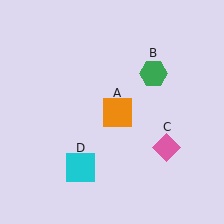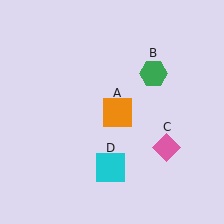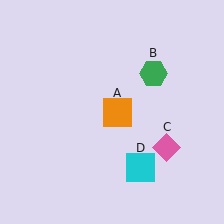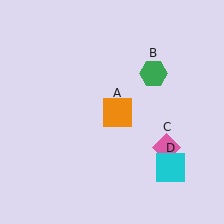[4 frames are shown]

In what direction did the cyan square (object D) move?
The cyan square (object D) moved right.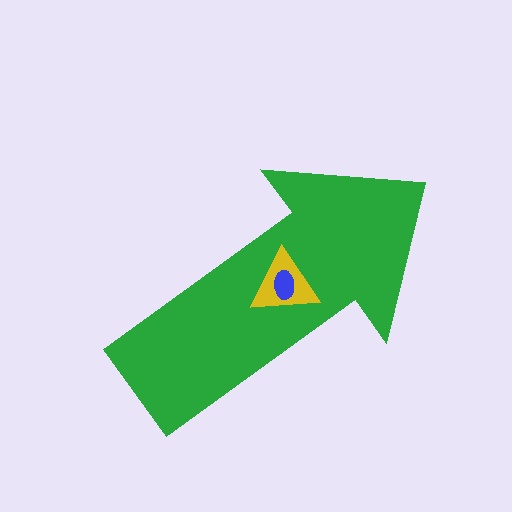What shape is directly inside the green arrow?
The yellow triangle.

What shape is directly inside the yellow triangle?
The blue ellipse.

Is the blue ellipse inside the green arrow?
Yes.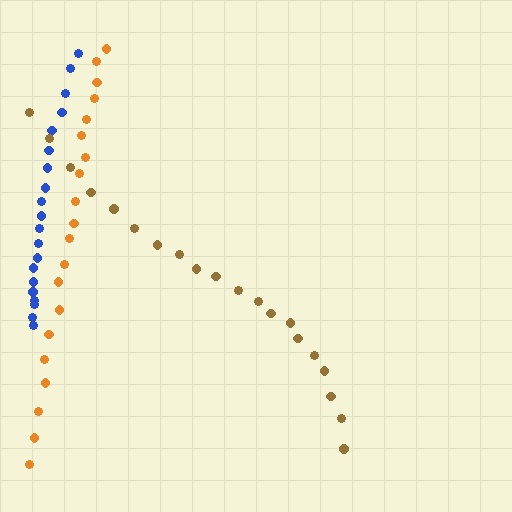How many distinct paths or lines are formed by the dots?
There are 3 distinct paths.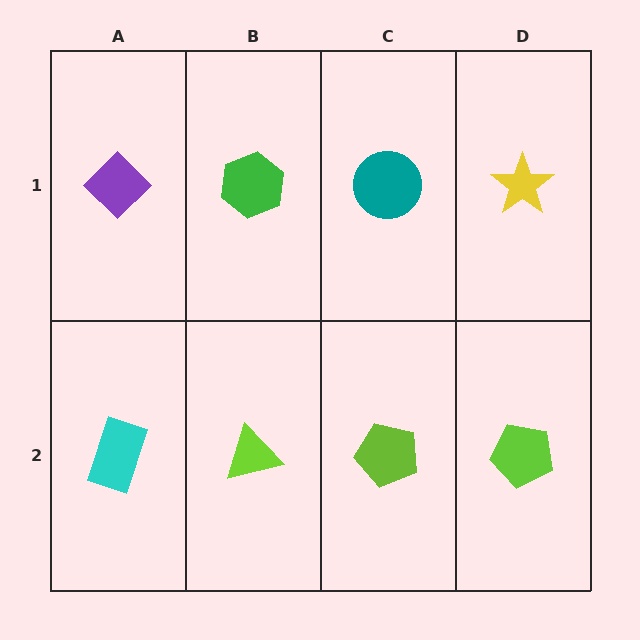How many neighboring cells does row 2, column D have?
2.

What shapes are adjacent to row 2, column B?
A green hexagon (row 1, column B), a cyan rectangle (row 2, column A), a lime pentagon (row 2, column C).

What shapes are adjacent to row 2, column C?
A teal circle (row 1, column C), a lime triangle (row 2, column B), a lime pentagon (row 2, column D).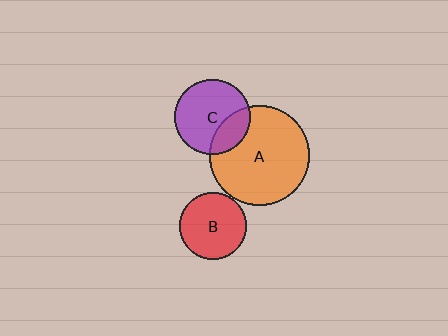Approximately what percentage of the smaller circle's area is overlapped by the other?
Approximately 25%.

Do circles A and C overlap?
Yes.